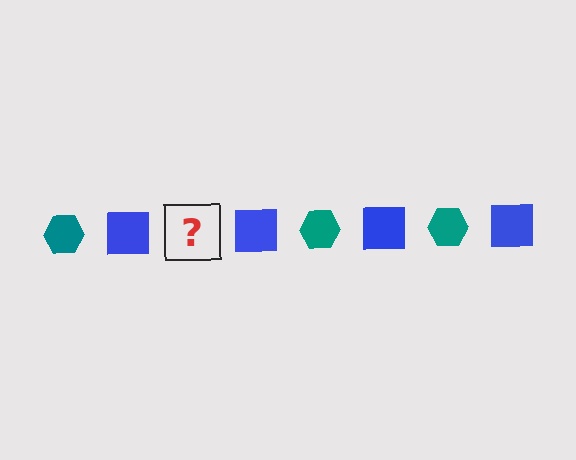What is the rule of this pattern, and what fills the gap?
The rule is that the pattern alternates between teal hexagon and blue square. The gap should be filled with a teal hexagon.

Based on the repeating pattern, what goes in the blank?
The blank should be a teal hexagon.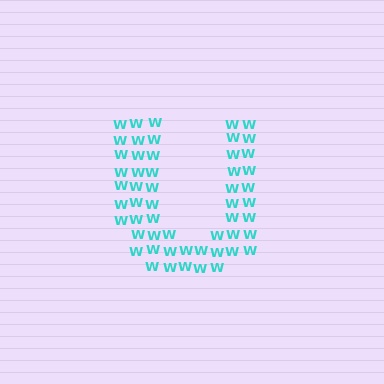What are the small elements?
The small elements are letter W's.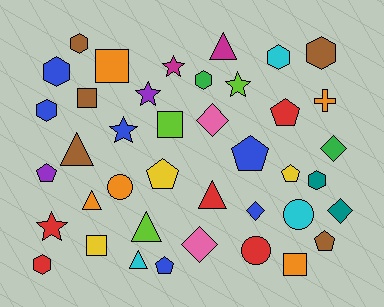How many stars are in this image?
There are 5 stars.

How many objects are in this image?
There are 40 objects.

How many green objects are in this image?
There are 2 green objects.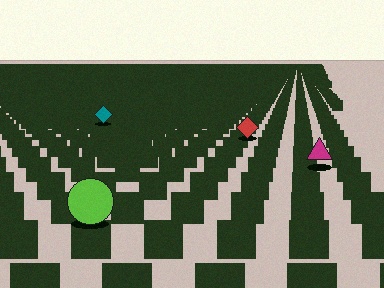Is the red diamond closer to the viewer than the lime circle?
No. The lime circle is closer — you can tell from the texture gradient: the ground texture is coarser near it.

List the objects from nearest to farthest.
From nearest to farthest: the lime circle, the magenta triangle, the red diamond, the teal diamond.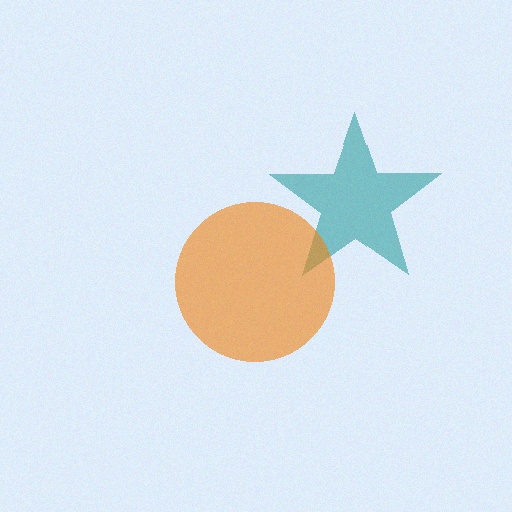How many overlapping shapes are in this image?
There are 2 overlapping shapes in the image.